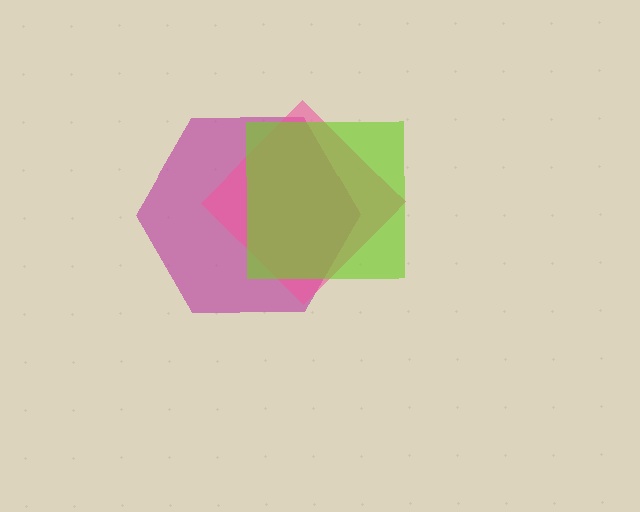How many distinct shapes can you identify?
There are 3 distinct shapes: a magenta hexagon, a pink diamond, a lime square.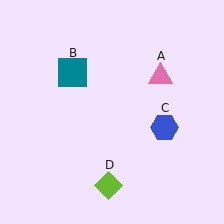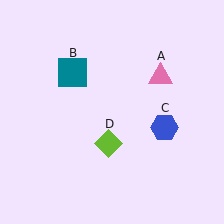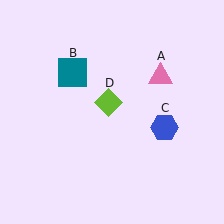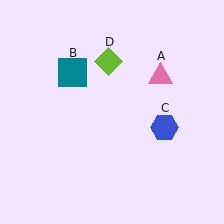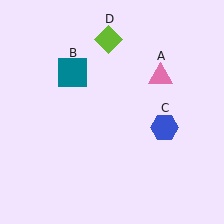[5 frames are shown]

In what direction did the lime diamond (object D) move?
The lime diamond (object D) moved up.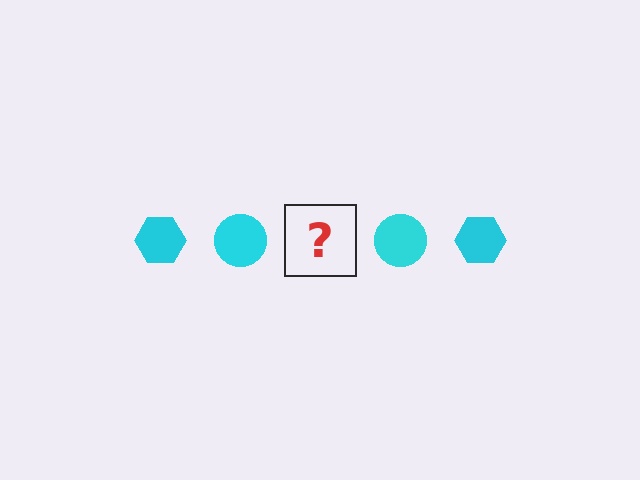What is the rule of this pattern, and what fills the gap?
The rule is that the pattern cycles through hexagon, circle shapes in cyan. The gap should be filled with a cyan hexagon.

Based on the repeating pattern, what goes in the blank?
The blank should be a cyan hexagon.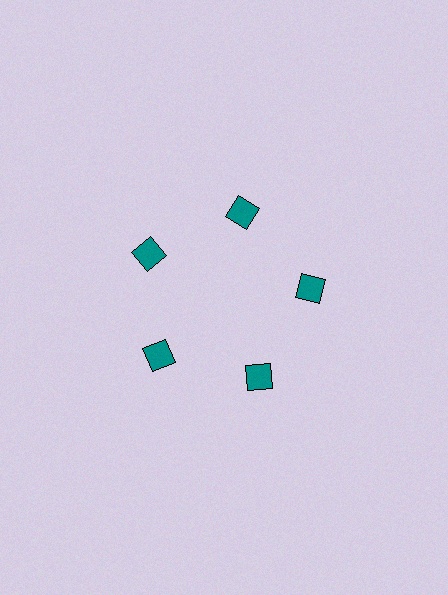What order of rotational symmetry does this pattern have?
This pattern has 5-fold rotational symmetry.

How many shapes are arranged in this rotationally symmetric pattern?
There are 5 shapes, arranged in 5 groups of 1.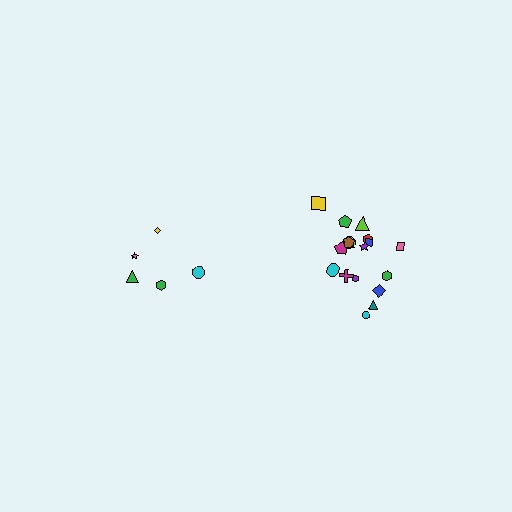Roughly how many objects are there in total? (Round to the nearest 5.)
Roughly 25 objects in total.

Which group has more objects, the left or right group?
The right group.